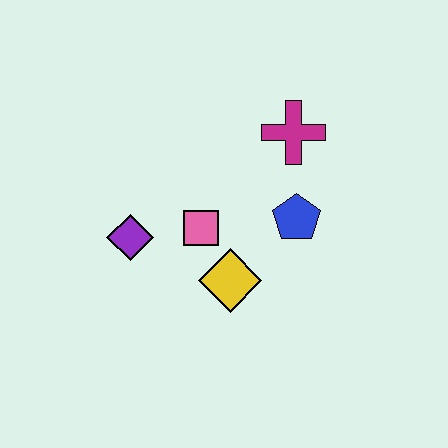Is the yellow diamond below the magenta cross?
Yes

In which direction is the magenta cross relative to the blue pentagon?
The magenta cross is above the blue pentagon.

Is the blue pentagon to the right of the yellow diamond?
Yes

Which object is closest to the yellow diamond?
The pink square is closest to the yellow diamond.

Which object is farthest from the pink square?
The magenta cross is farthest from the pink square.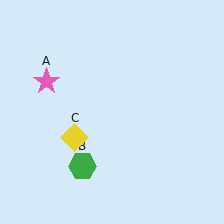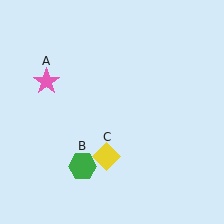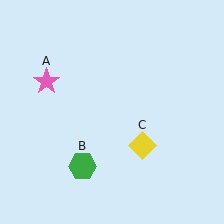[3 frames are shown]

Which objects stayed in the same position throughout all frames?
Pink star (object A) and green hexagon (object B) remained stationary.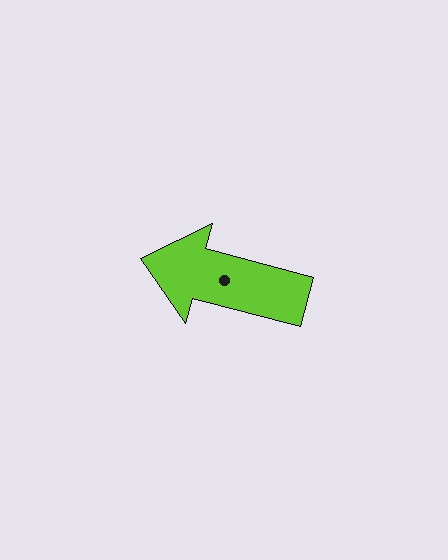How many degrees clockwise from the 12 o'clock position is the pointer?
Approximately 285 degrees.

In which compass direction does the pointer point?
West.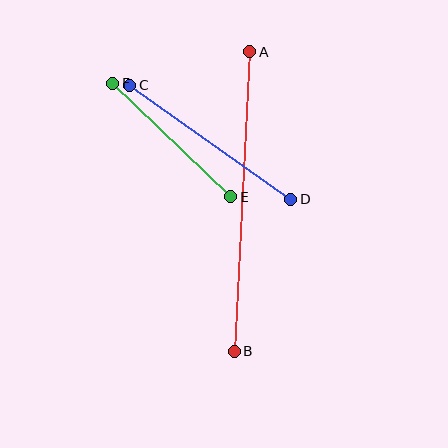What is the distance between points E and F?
The distance is approximately 164 pixels.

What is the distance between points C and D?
The distance is approximately 197 pixels.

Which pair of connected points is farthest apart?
Points A and B are farthest apart.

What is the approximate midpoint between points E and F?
The midpoint is at approximately (172, 140) pixels.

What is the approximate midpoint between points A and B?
The midpoint is at approximately (242, 202) pixels.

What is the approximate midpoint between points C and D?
The midpoint is at approximately (210, 142) pixels.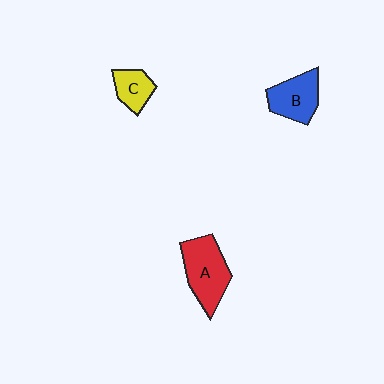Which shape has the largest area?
Shape A (red).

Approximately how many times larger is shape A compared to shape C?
Approximately 1.9 times.